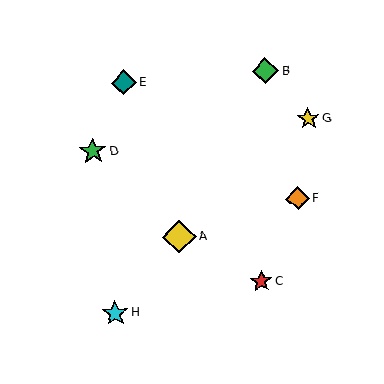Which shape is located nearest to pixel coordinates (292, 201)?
The orange diamond (labeled F) at (298, 198) is nearest to that location.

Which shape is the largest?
The yellow diamond (labeled A) is the largest.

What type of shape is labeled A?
Shape A is a yellow diamond.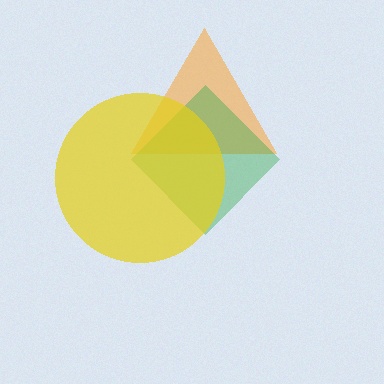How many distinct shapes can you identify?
There are 3 distinct shapes: an orange triangle, a green diamond, a yellow circle.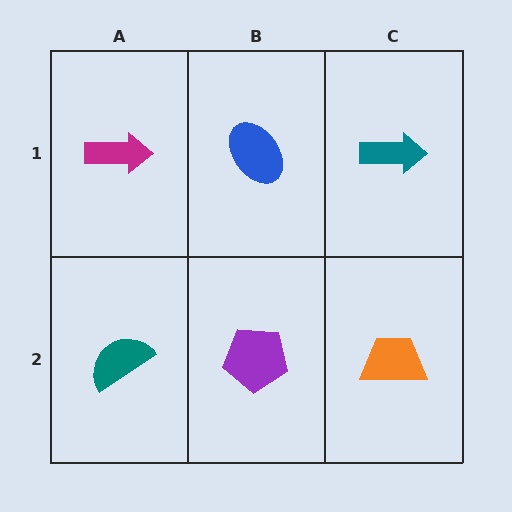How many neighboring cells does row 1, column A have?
2.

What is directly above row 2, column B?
A blue ellipse.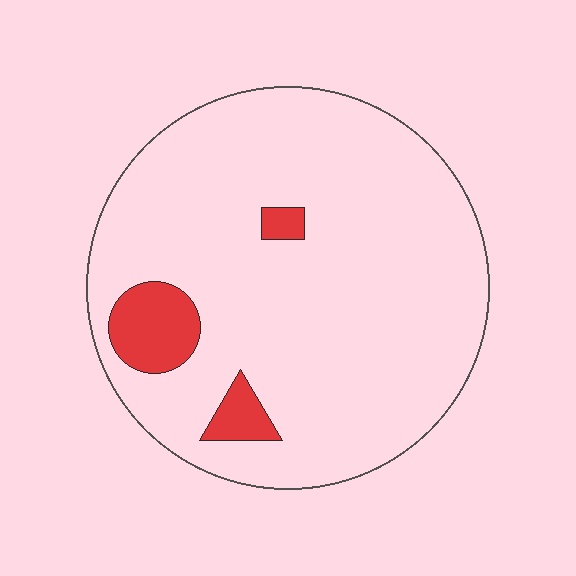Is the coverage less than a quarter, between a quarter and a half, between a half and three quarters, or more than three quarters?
Less than a quarter.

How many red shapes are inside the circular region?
3.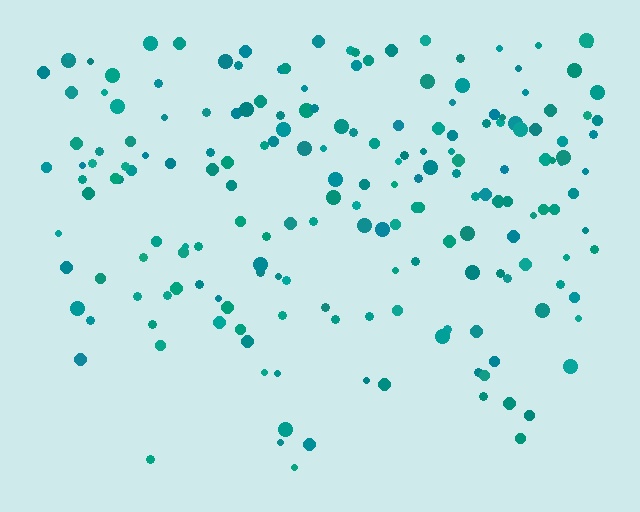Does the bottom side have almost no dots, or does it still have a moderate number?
Still a moderate number, just noticeably fewer than the top.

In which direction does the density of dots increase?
From bottom to top, with the top side densest.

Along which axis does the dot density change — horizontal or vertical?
Vertical.